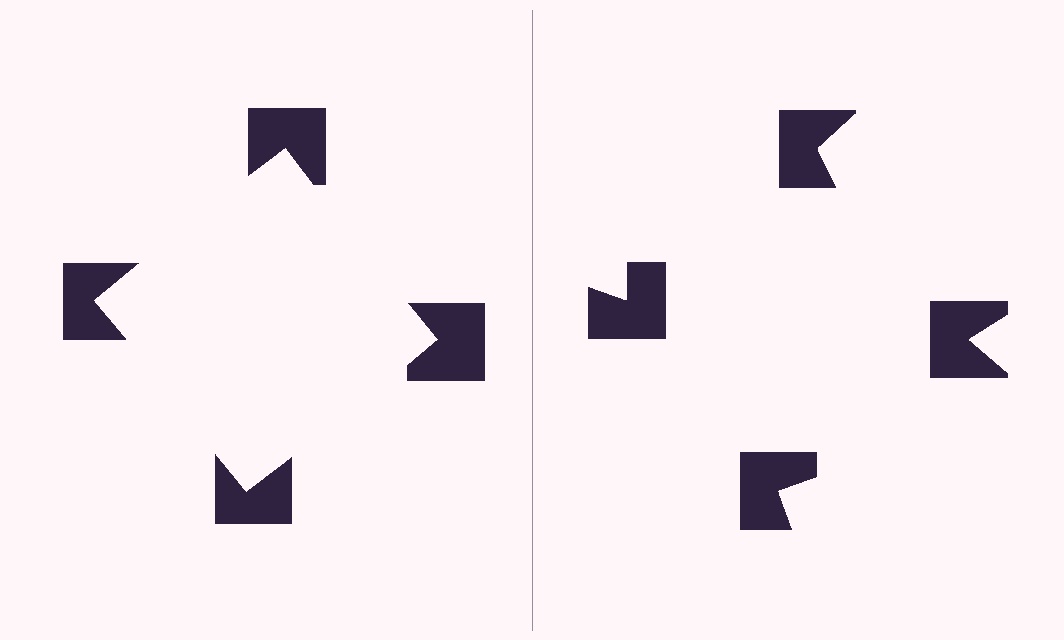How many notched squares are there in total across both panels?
8 — 4 on each side.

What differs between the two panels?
The notched squares are positioned identically on both sides; only the wedge orientations differ. On the left they align to a square; on the right they are misaligned.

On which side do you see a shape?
An illusory square appears on the left side. On the right side the wedge cuts are rotated, so no coherent shape forms.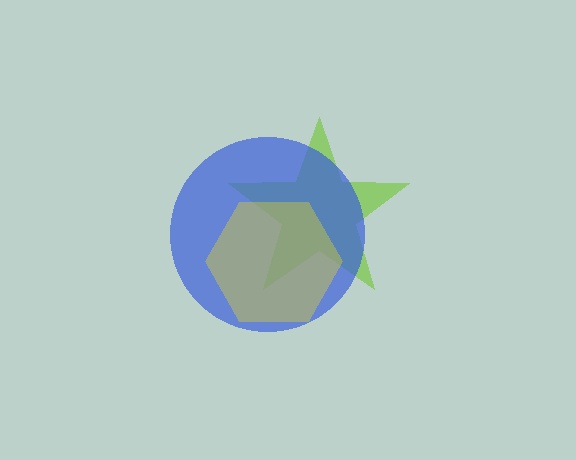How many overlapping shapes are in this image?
There are 3 overlapping shapes in the image.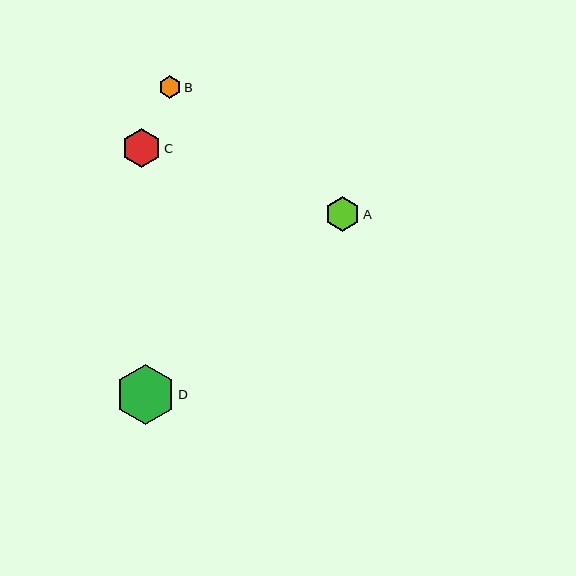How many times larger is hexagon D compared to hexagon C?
Hexagon D is approximately 1.5 times the size of hexagon C.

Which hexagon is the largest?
Hexagon D is the largest with a size of approximately 60 pixels.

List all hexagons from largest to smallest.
From largest to smallest: D, C, A, B.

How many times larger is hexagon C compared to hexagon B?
Hexagon C is approximately 1.7 times the size of hexagon B.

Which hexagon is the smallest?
Hexagon B is the smallest with a size of approximately 23 pixels.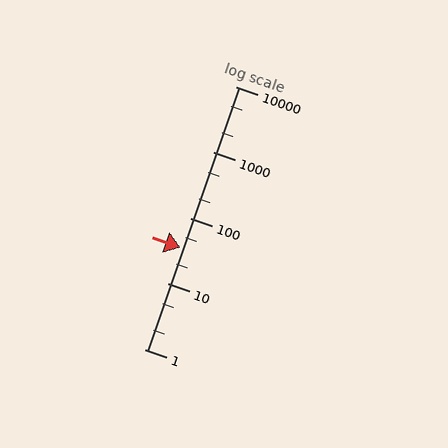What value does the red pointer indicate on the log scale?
The pointer indicates approximately 35.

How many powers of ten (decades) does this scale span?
The scale spans 4 decades, from 1 to 10000.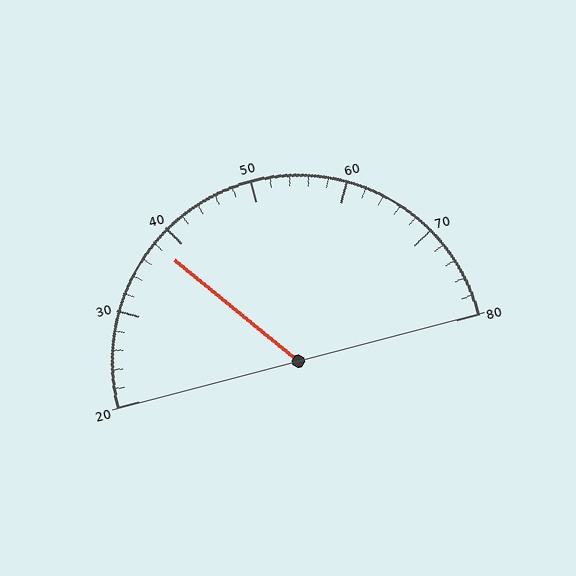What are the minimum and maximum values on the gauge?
The gauge ranges from 20 to 80.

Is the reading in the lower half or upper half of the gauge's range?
The reading is in the lower half of the range (20 to 80).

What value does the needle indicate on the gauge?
The needle indicates approximately 38.